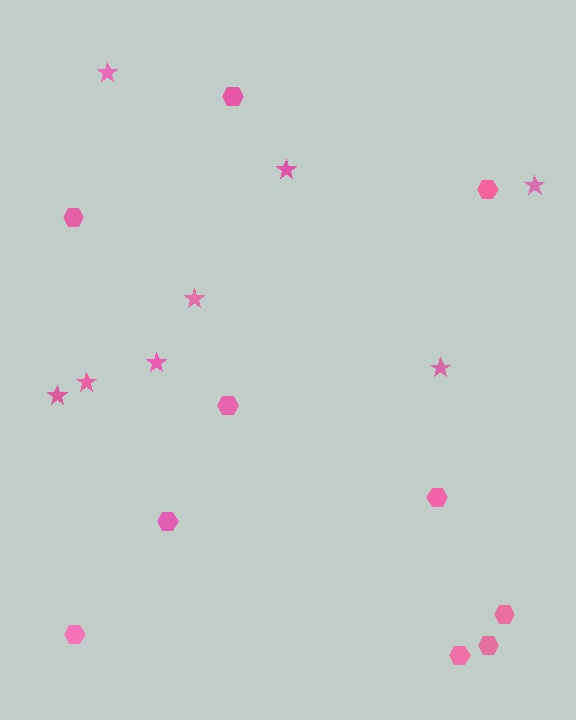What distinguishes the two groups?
There are 2 groups: one group of hexagons (10) and one group of stars (8).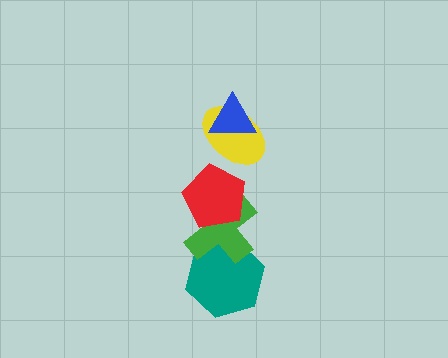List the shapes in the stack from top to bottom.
From top to bottom: the blue triangle, the yellow ellipse, the red pentagon, the green cross, the teal hexagon.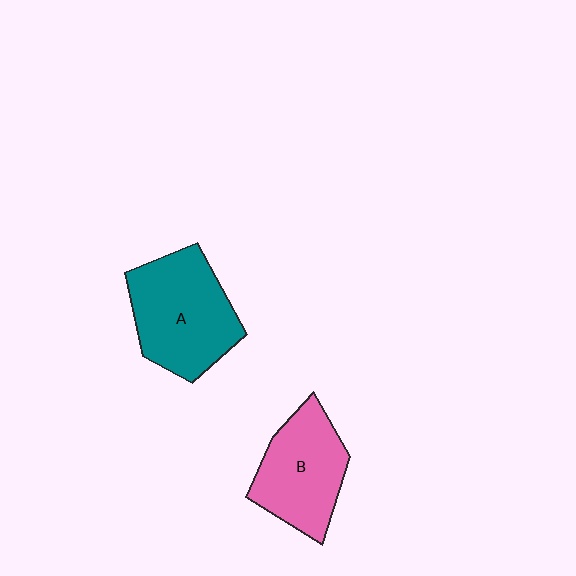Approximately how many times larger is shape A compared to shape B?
Approximately 1.2 times.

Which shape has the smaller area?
Shape B (pink).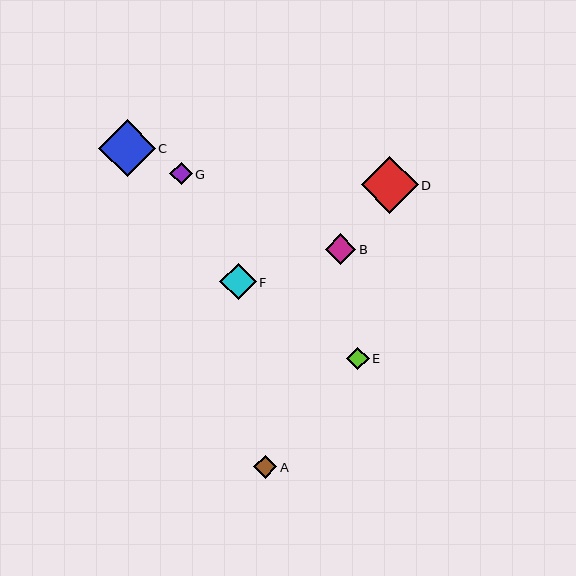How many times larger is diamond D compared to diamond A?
Diamond D is approximately 2.5 times the size of diamond A.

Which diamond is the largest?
Diamond D is the largest with a size of approximately 57 pixels.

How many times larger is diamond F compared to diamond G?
Diamond F is approximately 1.6 times the size of diamond G.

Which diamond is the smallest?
Diamond G is the smallest with a size of approximately 22 pixels.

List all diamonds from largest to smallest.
From largest to smallest: D, C, F, B, A, E, G.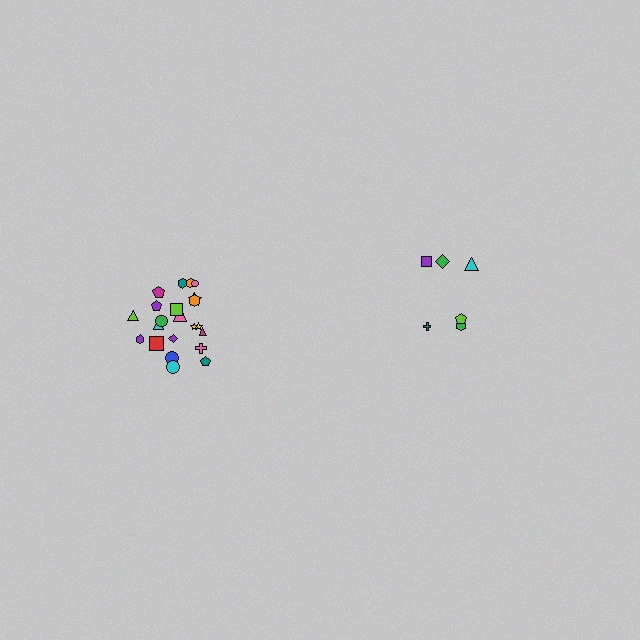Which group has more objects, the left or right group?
The left group.